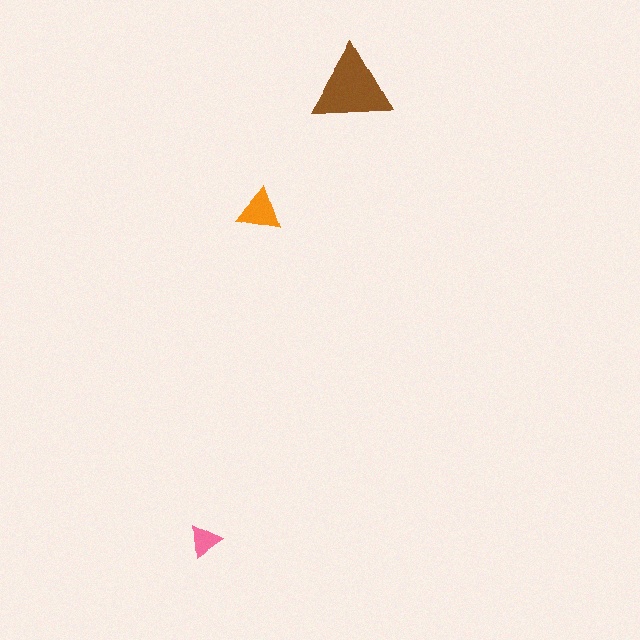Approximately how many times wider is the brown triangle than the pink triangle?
About 2.5 times wider.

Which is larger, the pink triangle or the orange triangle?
The orange one.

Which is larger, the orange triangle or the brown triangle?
The brown one.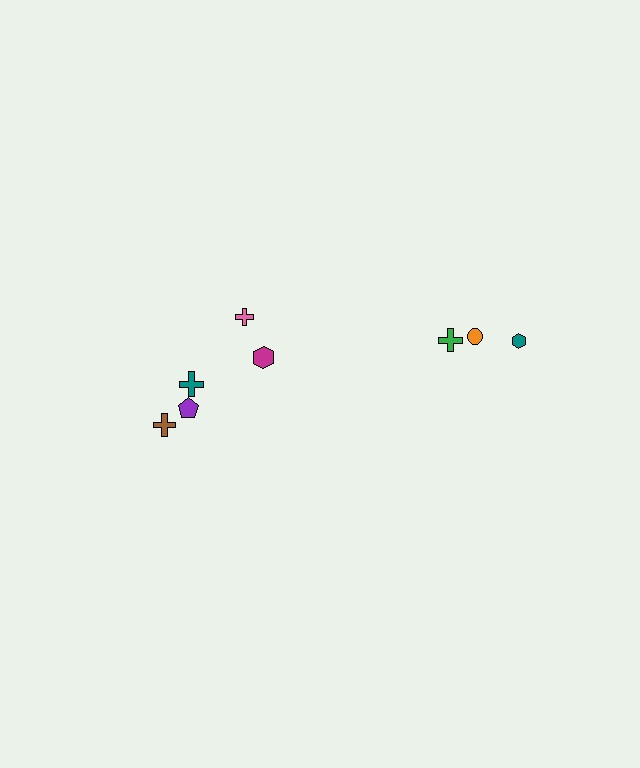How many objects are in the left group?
There are 5 objects.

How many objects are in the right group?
There are 3 objects.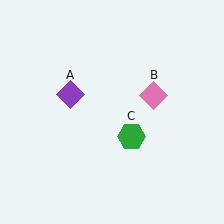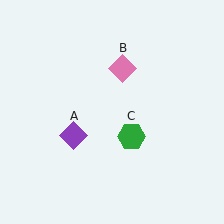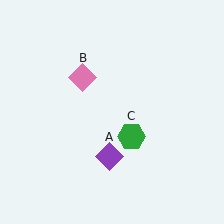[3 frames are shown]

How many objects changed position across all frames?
2 objects changed position: purple diamond (object A), pink diamond (object B).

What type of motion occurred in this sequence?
The purple diamond (object A), pink diamond (object B) rotated counterclockwise around the center of the scene.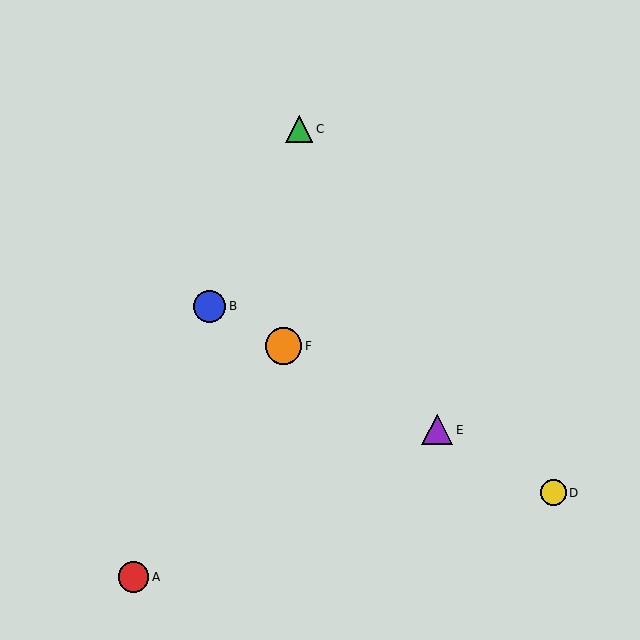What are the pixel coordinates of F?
Object F is at (283, 346).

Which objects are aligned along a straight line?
Objects B, D, E, F are aligned along a straight line.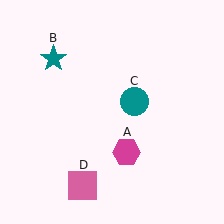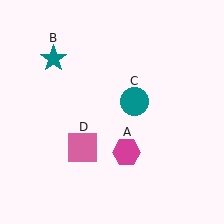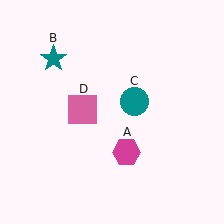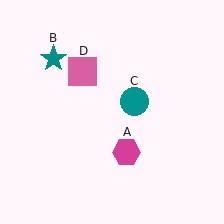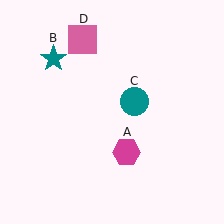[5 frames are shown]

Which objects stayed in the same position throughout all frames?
Magenta hexagon (object A) and teal star (object B) and teal circle (object C) remained stationary.